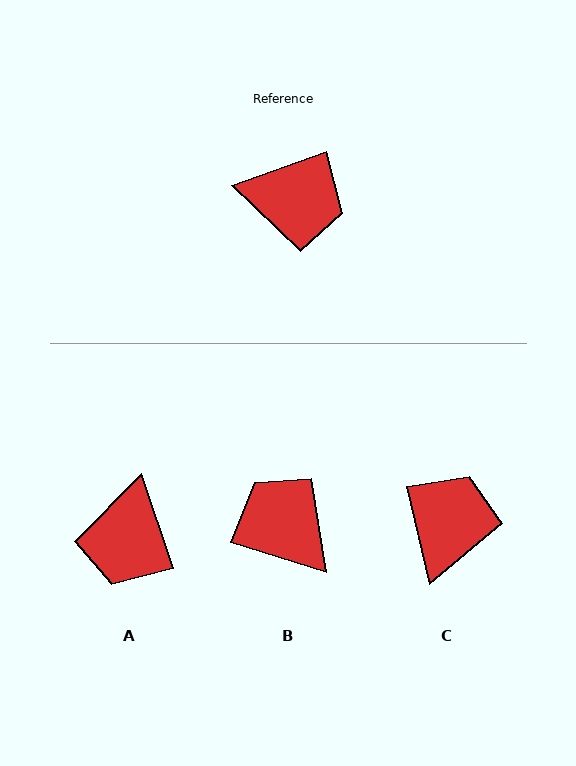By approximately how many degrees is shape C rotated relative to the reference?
Approximately 84 degrees counter-clockwise.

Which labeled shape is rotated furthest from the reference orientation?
B, about 143 degrees away.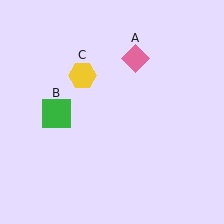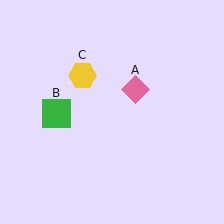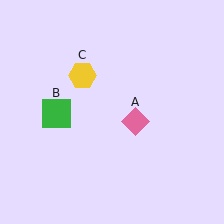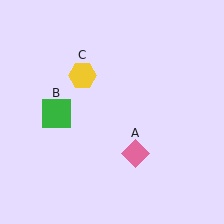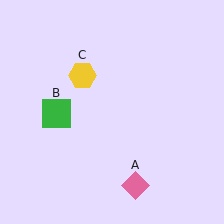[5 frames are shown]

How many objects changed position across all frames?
1 object changed position: pink diamond (object A).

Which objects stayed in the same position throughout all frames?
Green square (object B) and yellow hexagon (object C) remained stationary.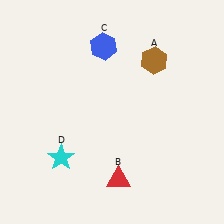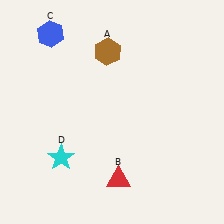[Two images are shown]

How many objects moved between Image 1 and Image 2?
2 objects moved between the two images.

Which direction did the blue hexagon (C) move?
The blue hexagon (C) moved left.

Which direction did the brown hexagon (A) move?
The brown hexagon (A) moved left.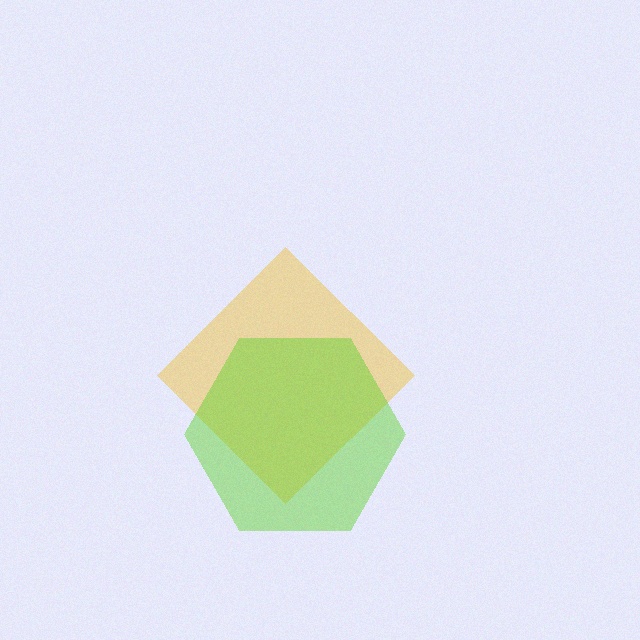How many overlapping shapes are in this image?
There are 2 overlapping shapes in the image.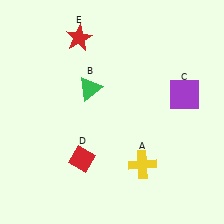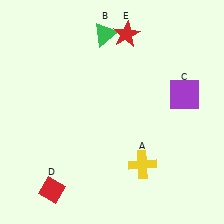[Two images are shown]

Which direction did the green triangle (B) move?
The green triangle (B) moved up.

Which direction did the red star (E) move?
The red star (E) moved right.